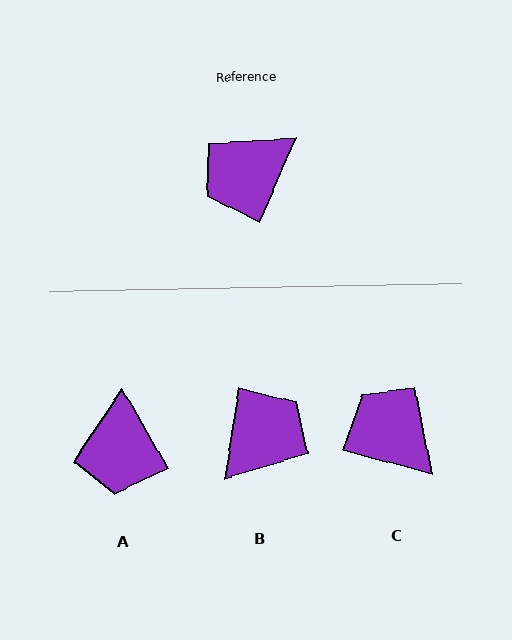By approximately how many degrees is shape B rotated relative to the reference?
Approximately 166 degrees clockwise.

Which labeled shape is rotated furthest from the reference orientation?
B, about 166 degrees away.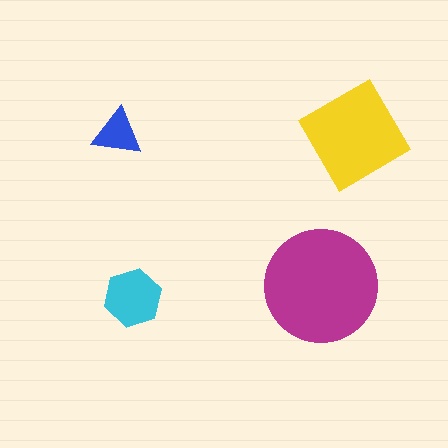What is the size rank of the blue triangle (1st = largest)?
4th.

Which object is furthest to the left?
The blue triangle is leftmost.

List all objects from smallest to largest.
The blue triangle, the cyan hexagon, the yellow diamond, the magenta circle.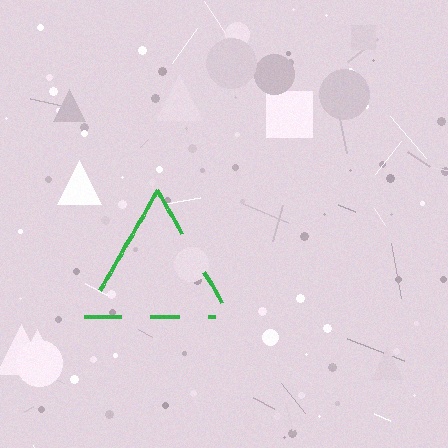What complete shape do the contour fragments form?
The contour fragments form a triangle.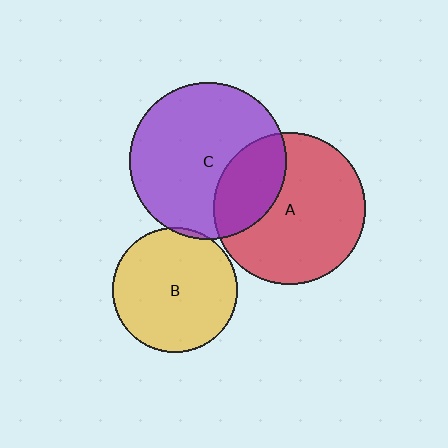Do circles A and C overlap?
Yes.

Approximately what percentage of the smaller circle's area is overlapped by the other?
Approximately 30%.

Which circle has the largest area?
Circle C (purple).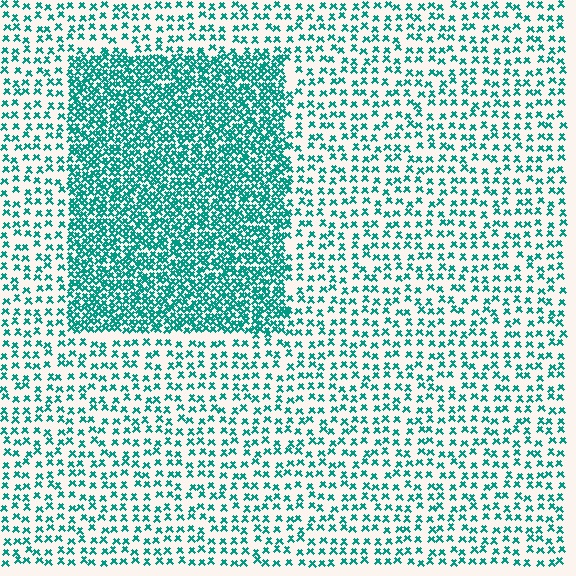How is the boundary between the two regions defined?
The boundary is defined by a change in element density (approximately 2.6x ratio). All elements are the same color, size, and shape.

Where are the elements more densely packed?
The elements are more densely packed inside the rectangle boundary.